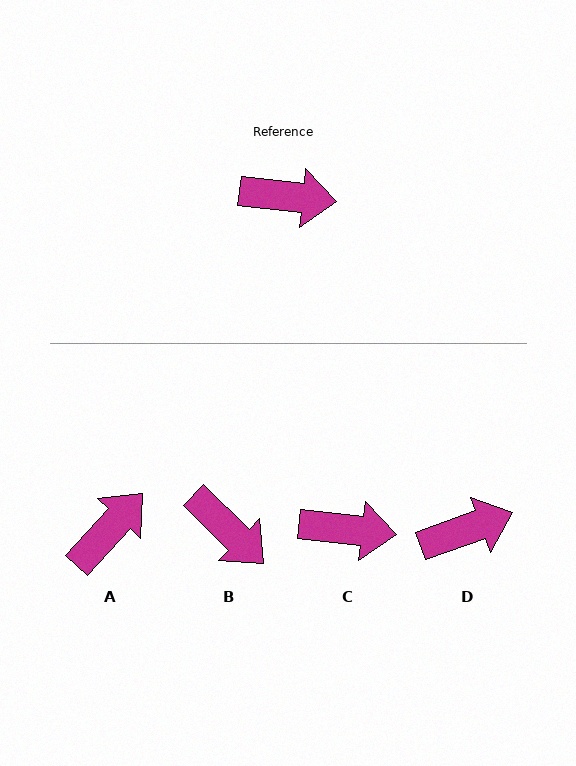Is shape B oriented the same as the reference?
No, it is off by about 38 degrees.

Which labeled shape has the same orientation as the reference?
C.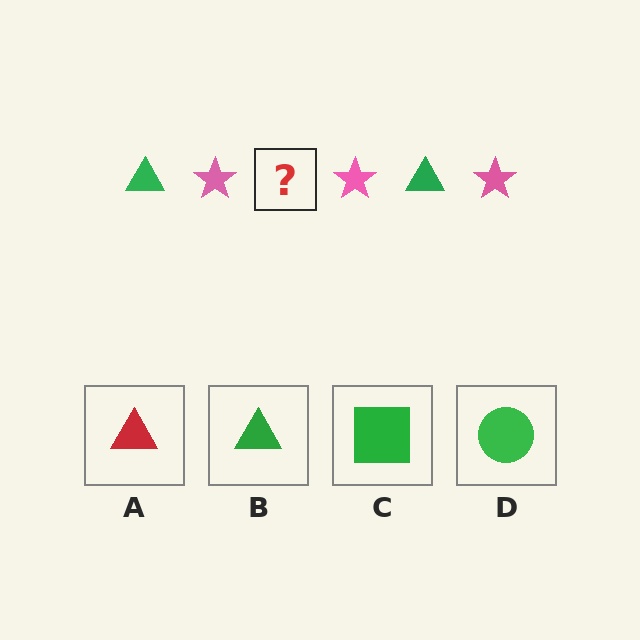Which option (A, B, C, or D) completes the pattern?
B.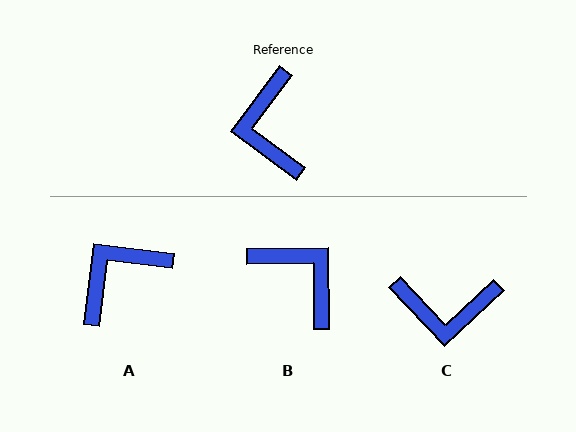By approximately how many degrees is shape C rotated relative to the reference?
Approximately 80 degrees counter-clockwise.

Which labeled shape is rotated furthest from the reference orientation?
B, about 143 degrees away.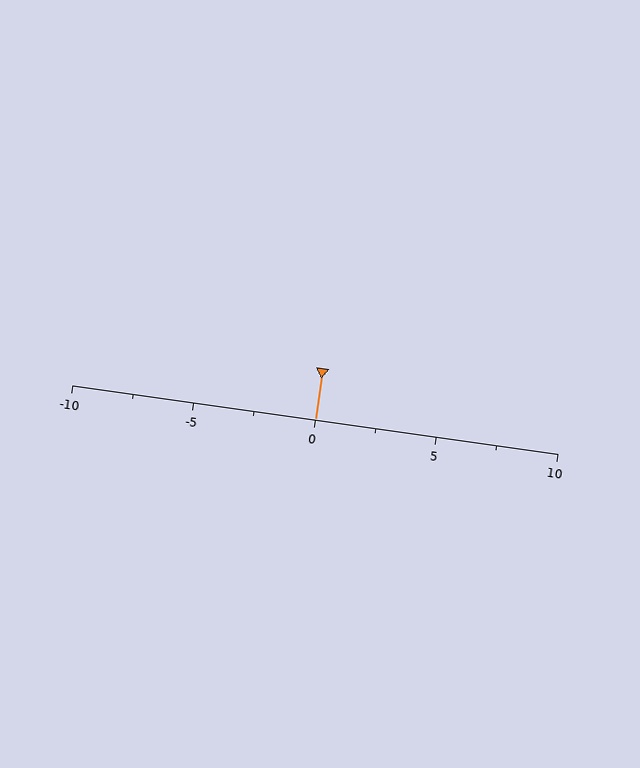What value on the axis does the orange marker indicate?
The marker indicates approximately 0.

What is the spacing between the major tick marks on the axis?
The major ticks are spaced 5 apart.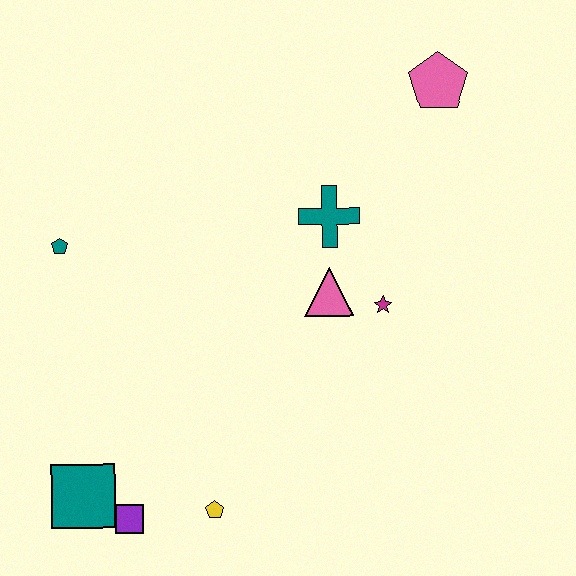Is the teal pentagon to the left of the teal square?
Yes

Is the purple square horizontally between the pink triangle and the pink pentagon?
No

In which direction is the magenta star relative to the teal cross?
The magenta star is below the teal cross.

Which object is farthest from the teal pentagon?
The pink pentagon is farthest from the teal pentagon.